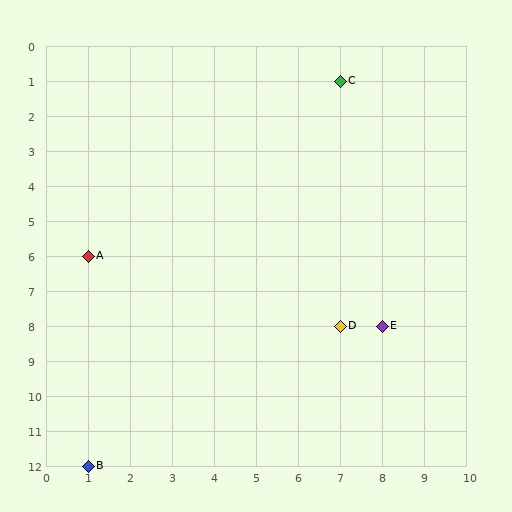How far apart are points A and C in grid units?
Points A and C are 6 columns and 5 rows apart (about 7.8 grid units diagonally).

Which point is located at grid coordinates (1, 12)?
Point B is at (1, 12).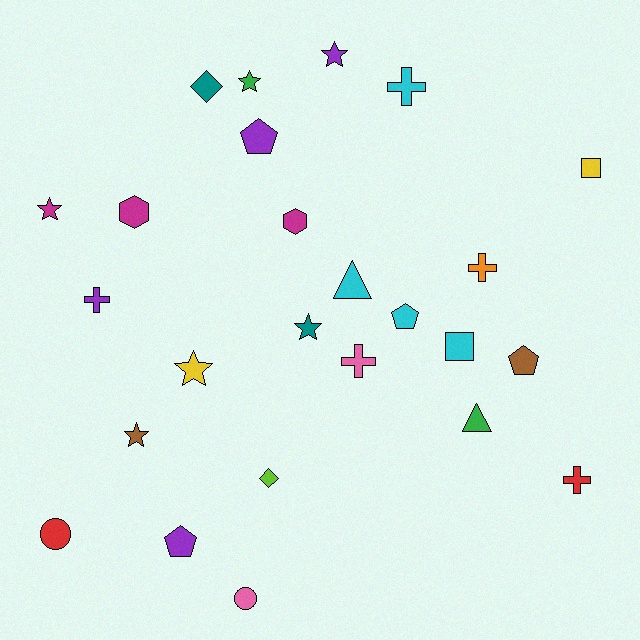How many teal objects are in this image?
There are 2 teal objects.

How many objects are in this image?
There are 25 objects.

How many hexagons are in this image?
There are 2 hexagons.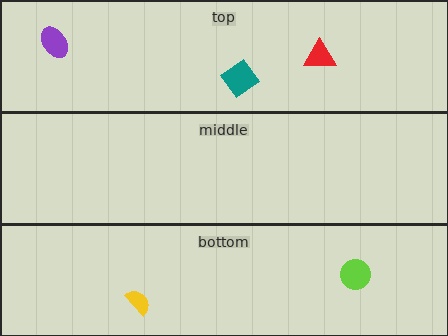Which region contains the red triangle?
The top region.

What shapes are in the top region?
The purple ellipse, the teal diamond, the red triangle.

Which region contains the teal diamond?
The top region.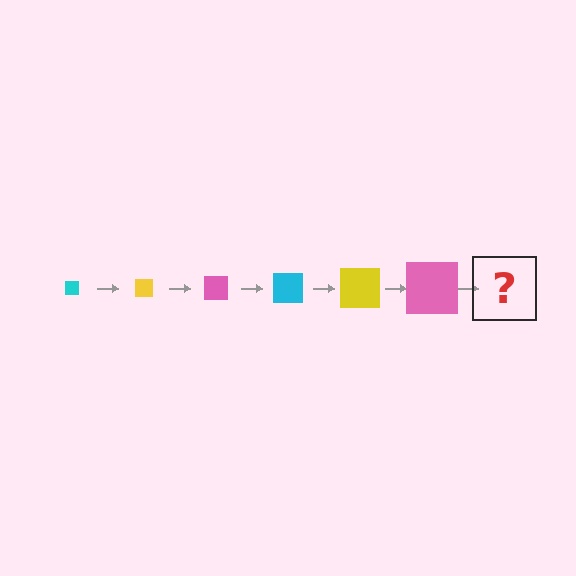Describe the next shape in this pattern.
It should be a cyan square, larger than the previous one.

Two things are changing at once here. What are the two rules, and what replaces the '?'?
The two rules are that the square grows larger each step and the color cycles through cyan, yellow, and pink. The '?' should be a cyan square, larger than the previous one.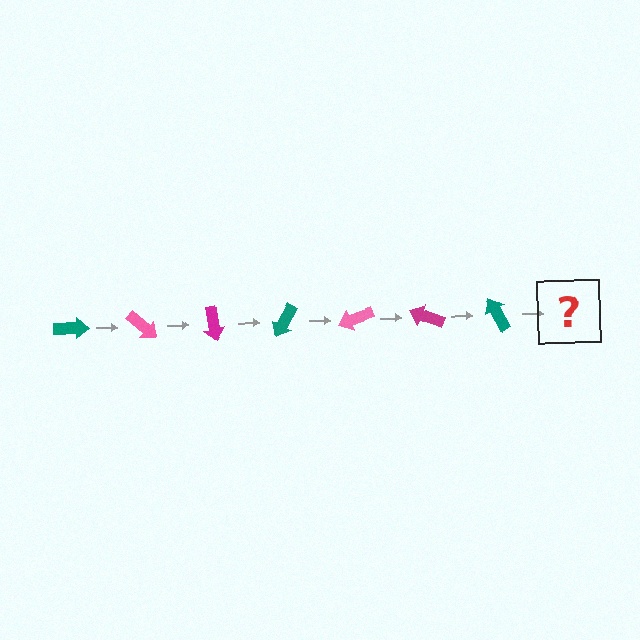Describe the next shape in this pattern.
It should be a pink arrow, rotated 280 degrees from the start.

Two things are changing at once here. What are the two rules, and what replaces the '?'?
The two rules are that it rotates 40 degrees each step and the color cycles through teal, pink, and magenta. The '?' should be a pink arrow, rotated 280 degrees from the start.